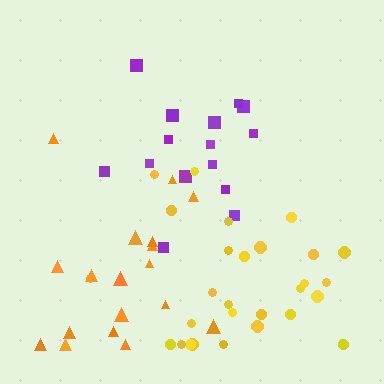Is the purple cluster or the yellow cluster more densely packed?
Yellow.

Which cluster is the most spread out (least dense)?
Purple.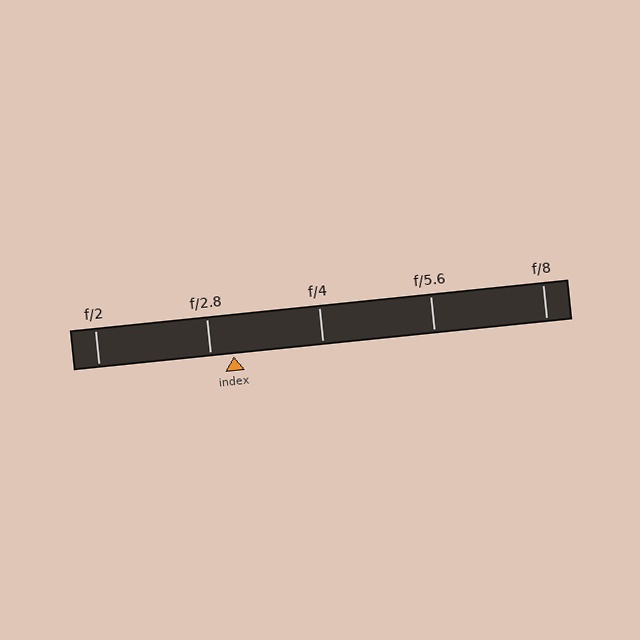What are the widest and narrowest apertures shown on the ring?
The widest aperture shown is f/2 and the narrowest is f/8.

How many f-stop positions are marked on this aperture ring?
There are 5 f-stop positions marked.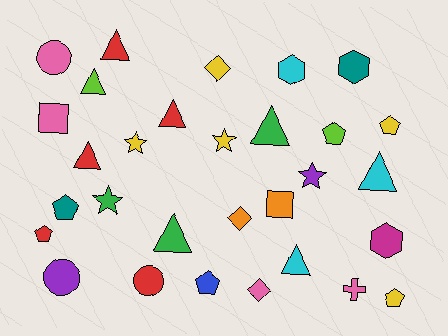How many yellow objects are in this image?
There are 5 yellow objects.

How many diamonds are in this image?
There are 3 diamonds.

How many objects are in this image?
There are 30 objects.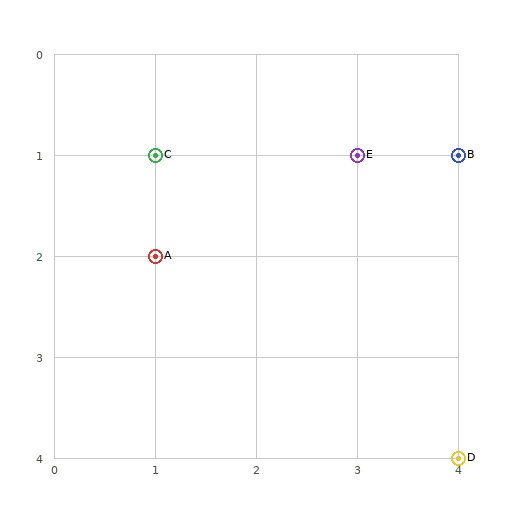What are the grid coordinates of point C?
Point C is at grid coordinates (1, 1).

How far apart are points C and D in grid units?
Points C and D are 3 columns and 3 rows apart (about 4.2 grid units diagonally).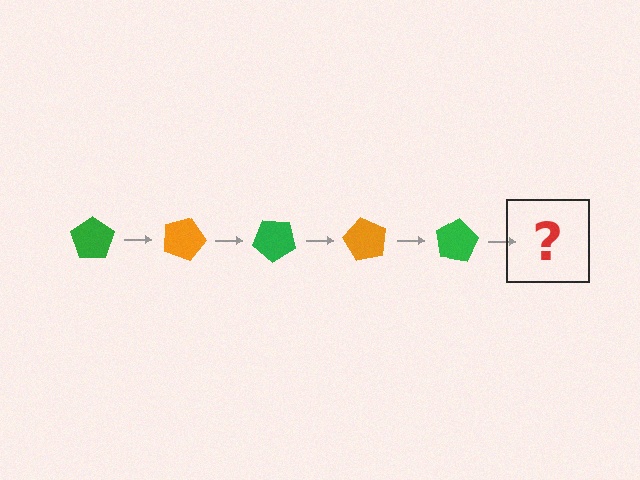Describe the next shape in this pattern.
It should be an orange pentagon, rotated 100 degrees from the start.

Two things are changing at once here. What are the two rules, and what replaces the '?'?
The two rules are that it rotates 20 degrees each step and the color cycles through green and orange. The '?' should be an orange pentagon, rotated 100 degrees from the start.